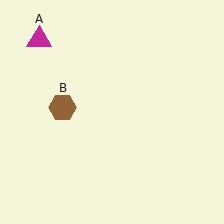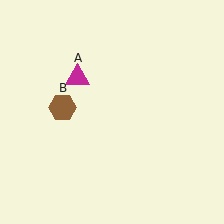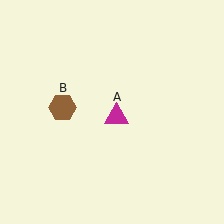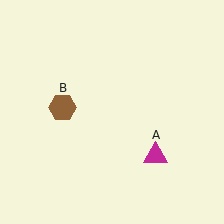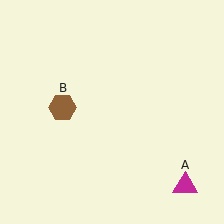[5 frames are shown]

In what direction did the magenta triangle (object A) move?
The magenta triangle (object A) moved down and to the right.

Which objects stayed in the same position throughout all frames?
Brown hexagon (object B) remained stationary.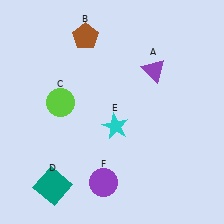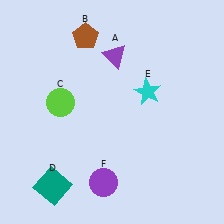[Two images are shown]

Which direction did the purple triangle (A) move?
The purple triangle (A) moved left.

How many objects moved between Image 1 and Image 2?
2 objects moved between the two images.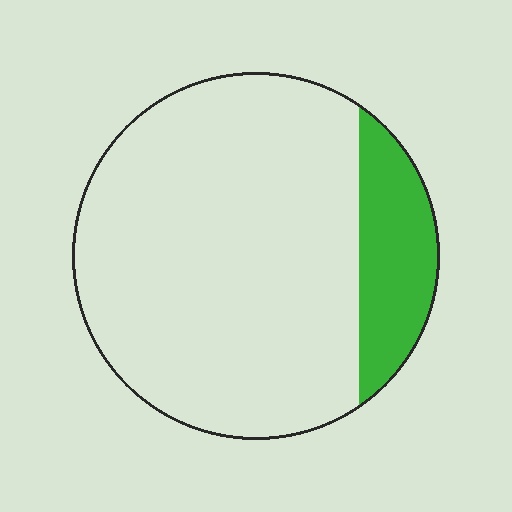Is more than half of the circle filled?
No.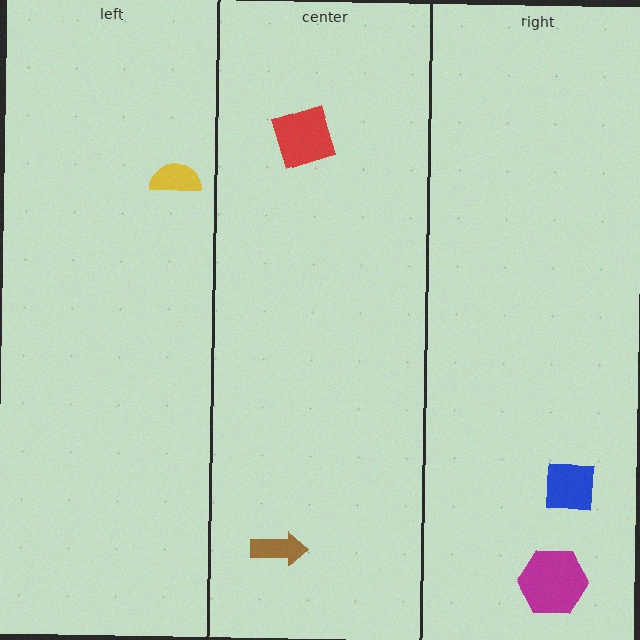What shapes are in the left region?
The yellow semicircle.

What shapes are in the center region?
The red square, the brown arrow.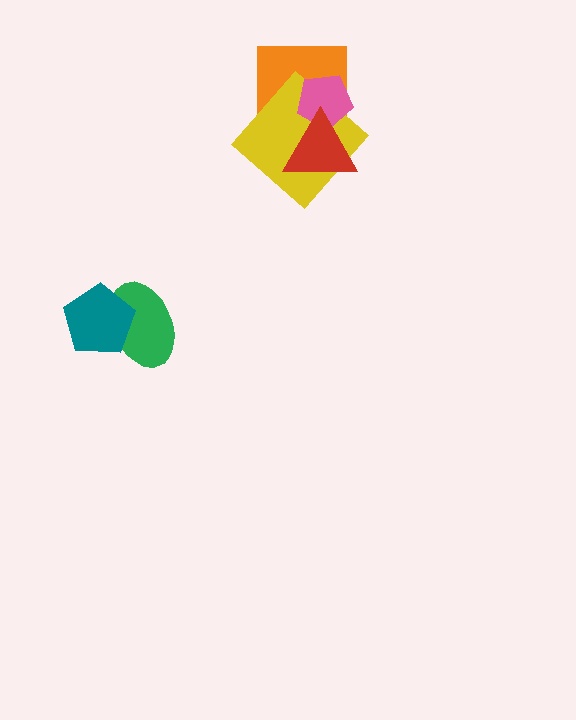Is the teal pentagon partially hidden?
No, no other shape covers it.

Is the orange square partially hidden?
Yes, it is partially covered by another shape.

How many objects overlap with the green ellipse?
1 object overlaps with the green ellipse.